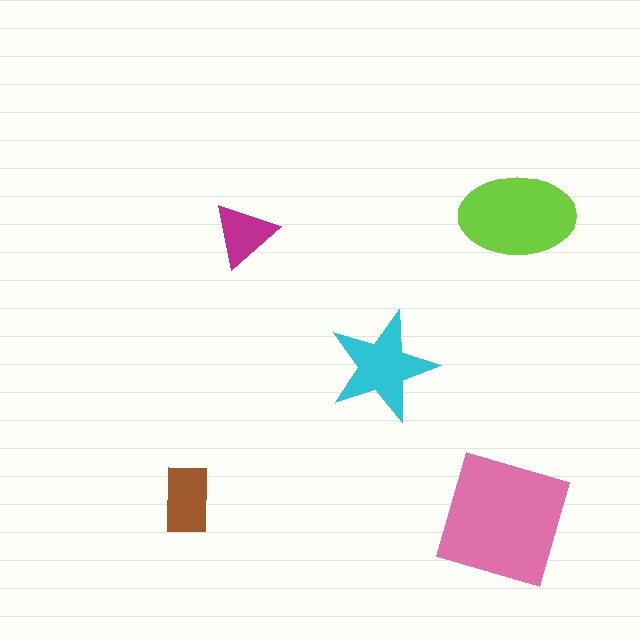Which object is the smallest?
The magenta triangle.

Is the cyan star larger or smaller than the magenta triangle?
Larger.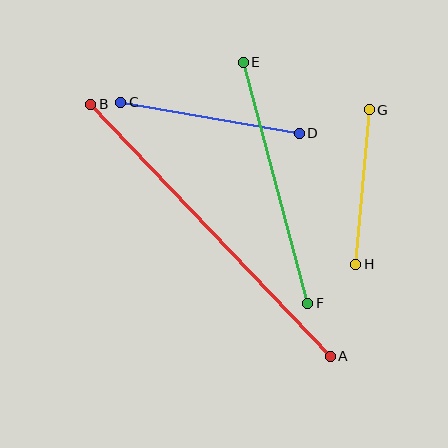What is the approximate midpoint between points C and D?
The midpoint is at approximately (210, 118) pixels.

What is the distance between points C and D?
The distance is approximately 181 pixels.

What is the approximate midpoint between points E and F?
The midpoint is at approximately (275, 183) pixels.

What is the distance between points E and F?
The distance is approximately 249 pixels.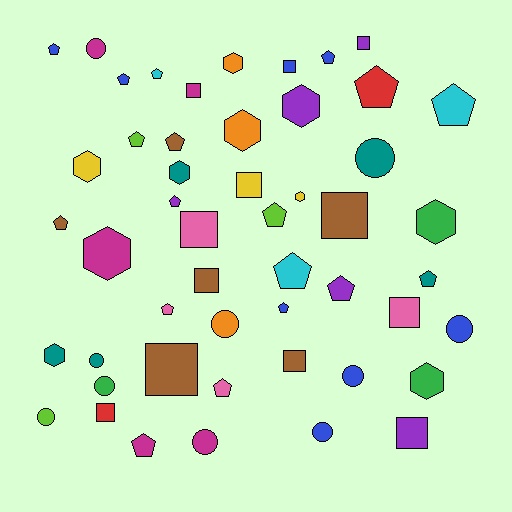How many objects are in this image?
There are 50 objects.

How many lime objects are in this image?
There are 3 lime objects.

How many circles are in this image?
There are 10 circles.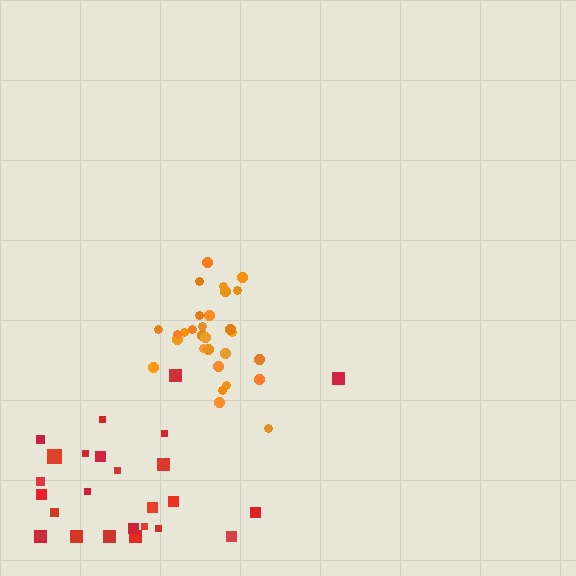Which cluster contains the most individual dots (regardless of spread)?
Orange (29).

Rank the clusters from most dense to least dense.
orange, red.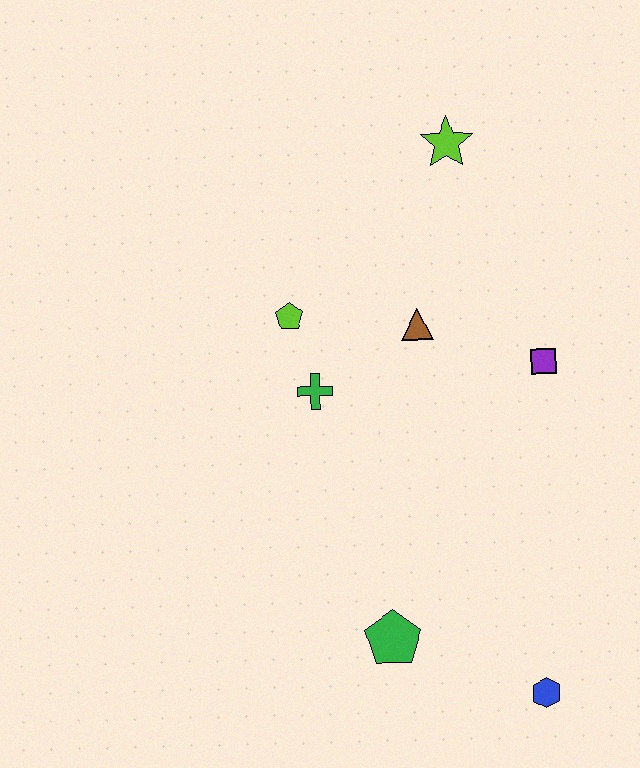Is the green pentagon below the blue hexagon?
No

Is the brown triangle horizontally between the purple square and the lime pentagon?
Yes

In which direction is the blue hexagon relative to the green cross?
The blue hexagon is below the green cross.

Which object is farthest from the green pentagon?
The lime star is farthest from the green pentagon.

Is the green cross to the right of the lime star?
No